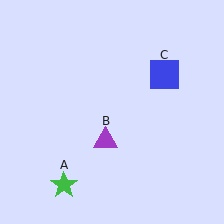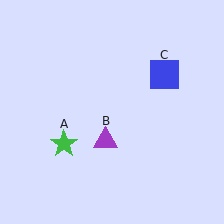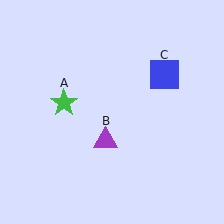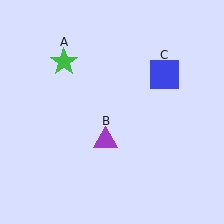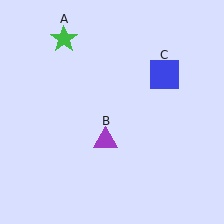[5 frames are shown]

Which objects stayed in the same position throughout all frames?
Purple triangle (object B) and blue square (object C) remained stationary.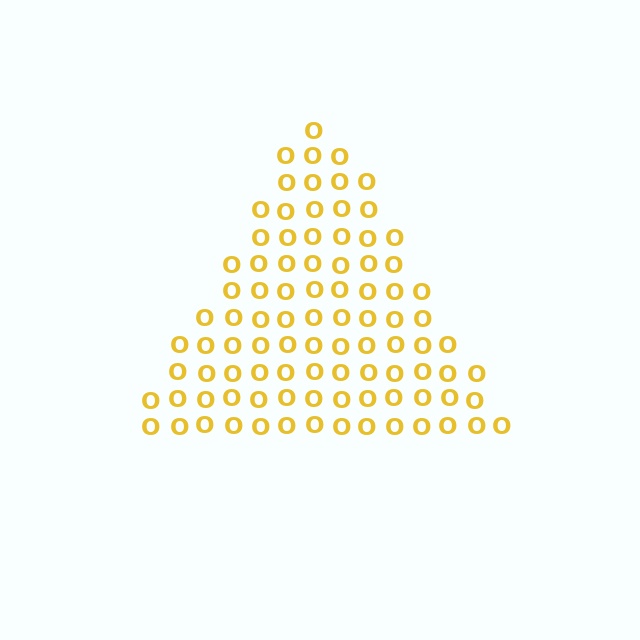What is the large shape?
The large shape is a triangle.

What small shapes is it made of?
It is made of small letter O's.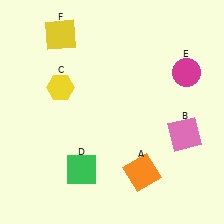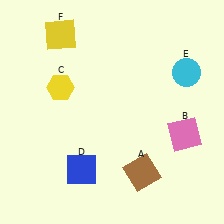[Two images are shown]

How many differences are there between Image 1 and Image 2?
There are 3 differences between the two images.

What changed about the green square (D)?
In Image 1, D is green. In Image 2, it changed to blue.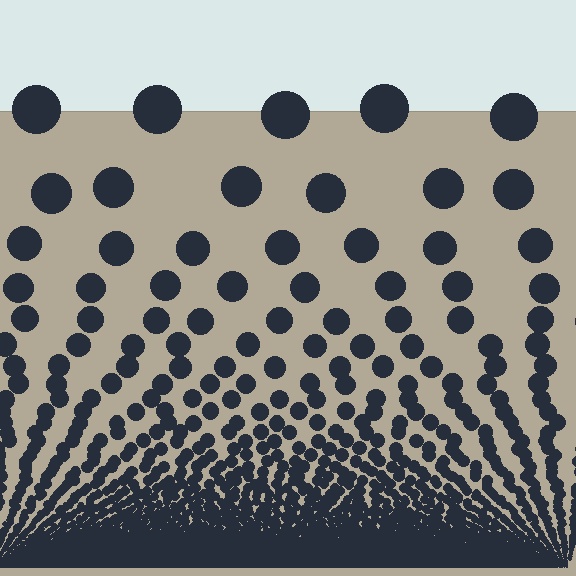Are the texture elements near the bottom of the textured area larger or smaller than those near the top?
Smaller. The gradient is inverted — elements near the bottom are smaller and denser.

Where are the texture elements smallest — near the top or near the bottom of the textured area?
Near the bottom.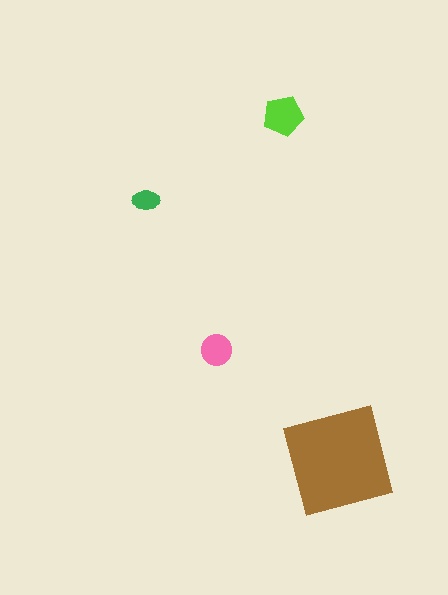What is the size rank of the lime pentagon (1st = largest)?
2nd.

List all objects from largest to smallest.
The brown square, the lime pentagon, the pink circle, the green ellipse.